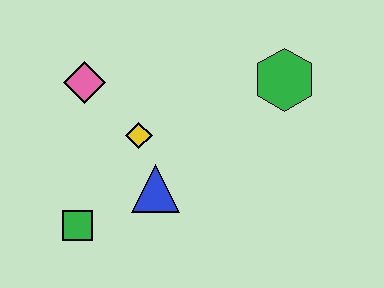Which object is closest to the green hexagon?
The yellow diamond is closest to the green hexagon.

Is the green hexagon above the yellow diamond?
Yes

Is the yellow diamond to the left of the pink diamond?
No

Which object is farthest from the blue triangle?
The green hexagon is farthest from the blue triangle.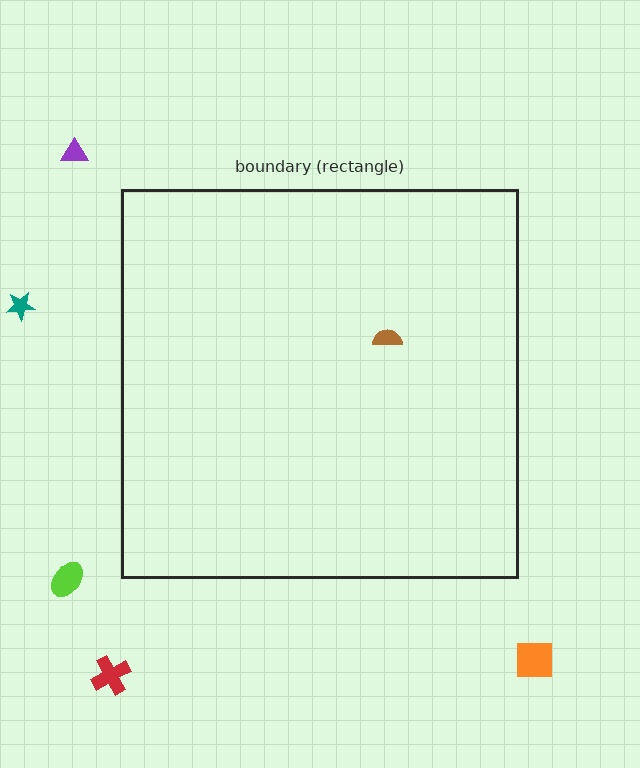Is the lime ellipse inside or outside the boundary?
Outside.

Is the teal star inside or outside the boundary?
Outside.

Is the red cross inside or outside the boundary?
Outside.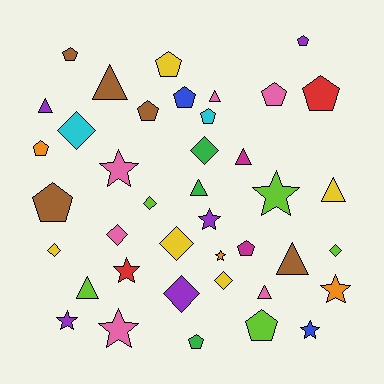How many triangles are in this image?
There are 9 triangles.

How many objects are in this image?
There are 40 objects.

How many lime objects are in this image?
There are 5 lime objects.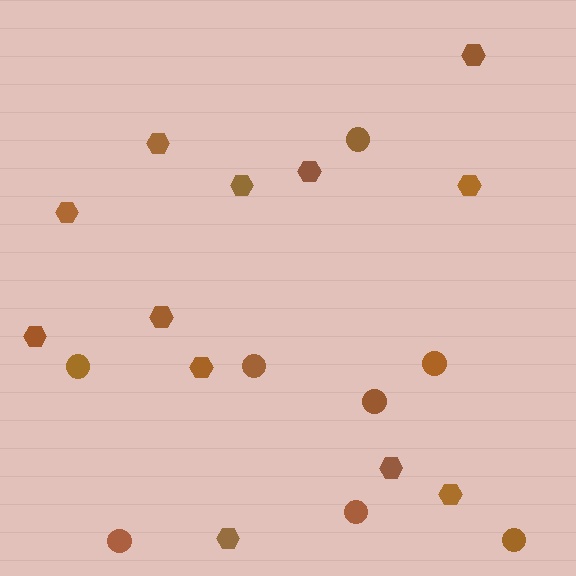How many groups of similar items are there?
There are 2 groups: one group of circles (8) and one group of hexagons (12).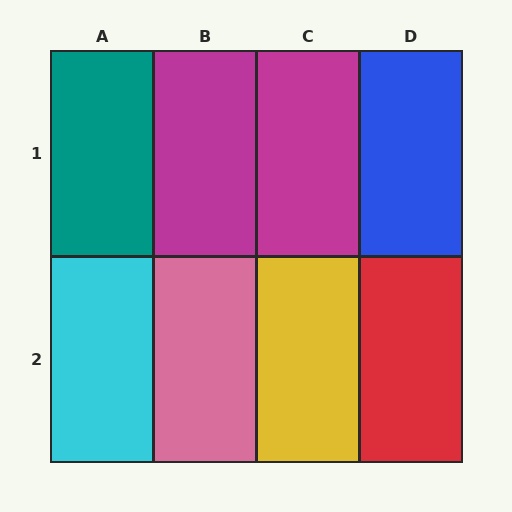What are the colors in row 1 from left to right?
Teal, magenta, magenta, blue.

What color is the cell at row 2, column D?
Red.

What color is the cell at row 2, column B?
Pink.